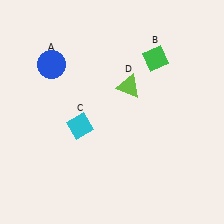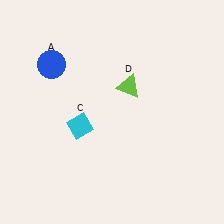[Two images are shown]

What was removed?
The green diamond (B) was removed in Image 2.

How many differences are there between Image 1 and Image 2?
There is 1 difference between the two images.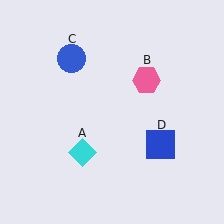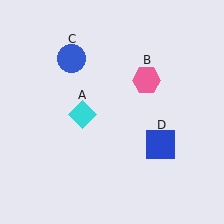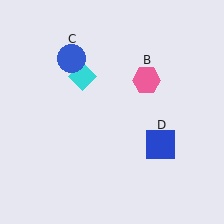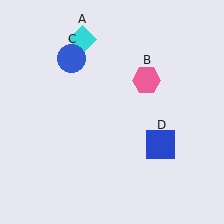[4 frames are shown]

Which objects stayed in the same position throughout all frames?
Pink hexagon (object B) and blue circle (object C) and blue square (object D) remained stationary.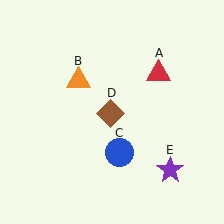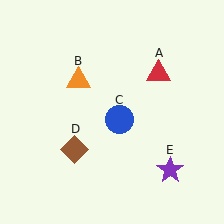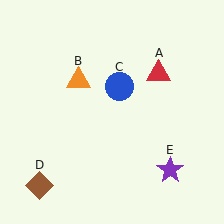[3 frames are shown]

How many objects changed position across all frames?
2 objects changed position: blue circle (object C), brown diamond (object D).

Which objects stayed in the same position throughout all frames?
Red triangle (object A) and orange triangle (object B) and purple star (object E) remained stationary.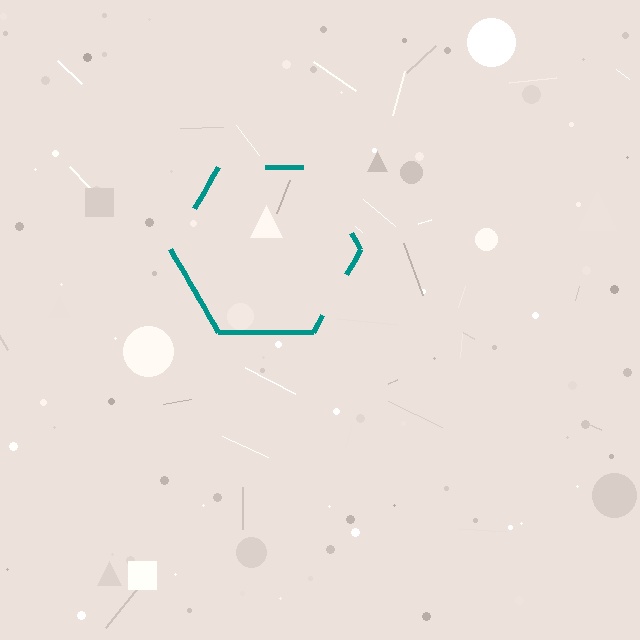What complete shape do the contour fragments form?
The contour fragments form a hexagon.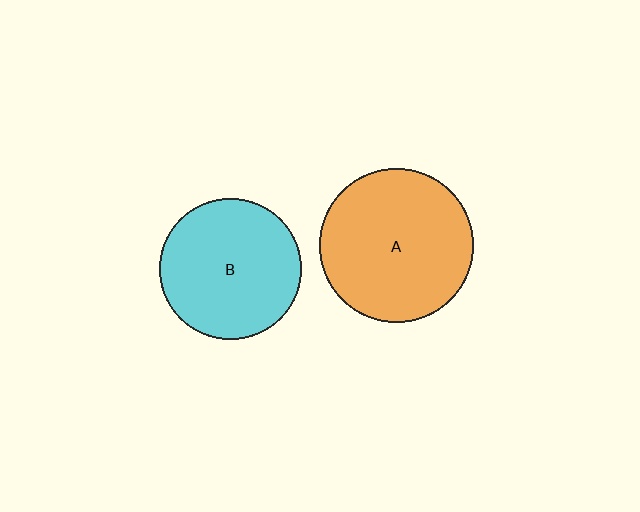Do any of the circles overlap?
No, none of the circles overlap.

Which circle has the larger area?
Circle A (orange).